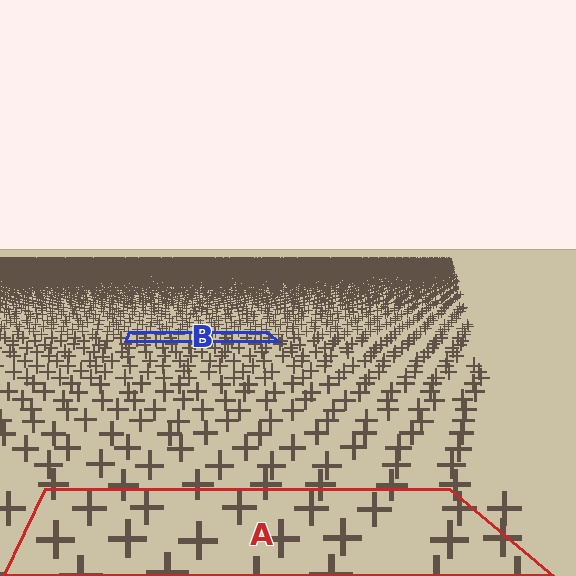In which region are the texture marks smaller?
The texture marks are smaller in region B, because it is farther away.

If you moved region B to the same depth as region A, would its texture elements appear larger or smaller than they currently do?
They would appear larger. At a closer depth, the same texture elements are projected at a bigger on-screen size.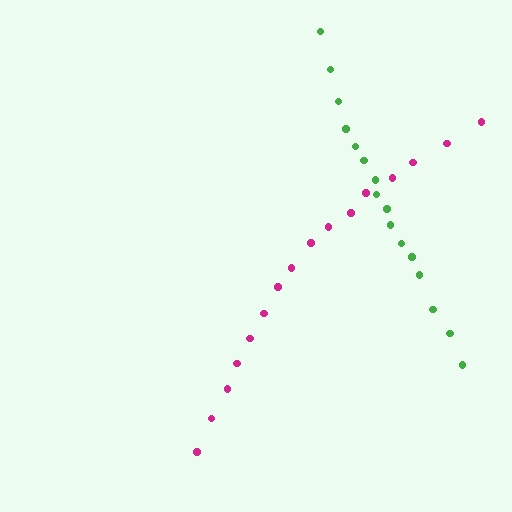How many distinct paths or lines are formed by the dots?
There are 2 distinct paths.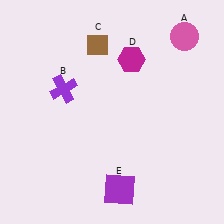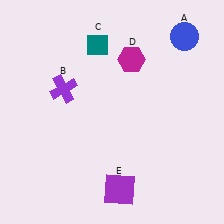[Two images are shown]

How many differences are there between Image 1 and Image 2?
There are 2 differences between the two images.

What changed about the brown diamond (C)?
In Image 1, C is brown. In Image 2, it changed to teal.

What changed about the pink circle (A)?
In Image 1, A is pink. In Image 2, it changed to blue.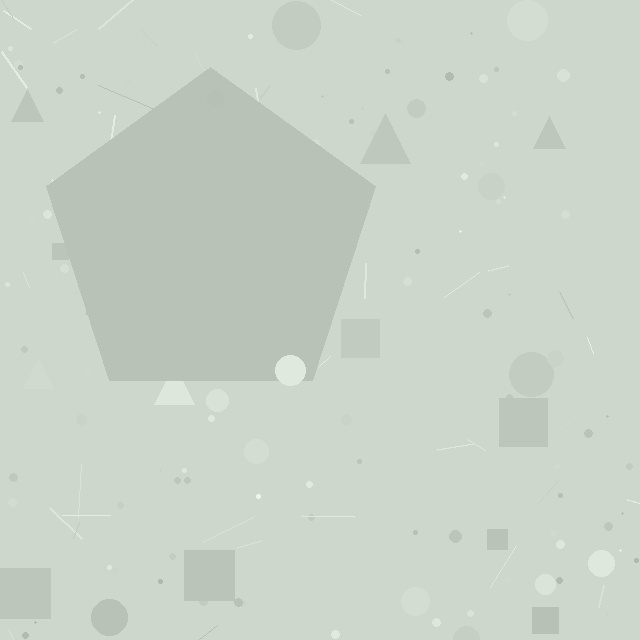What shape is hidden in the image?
A pentagon is hidden in the image.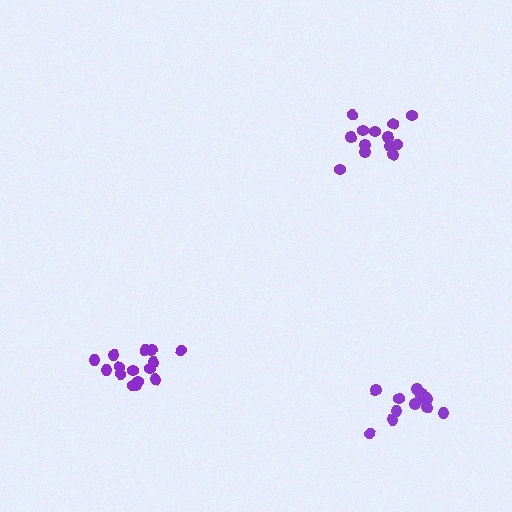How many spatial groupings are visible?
There are 3 spatial groupings.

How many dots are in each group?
Group 1: 13 dots, Group 2: 15 dots, Group 3: 13 dots (41 total).